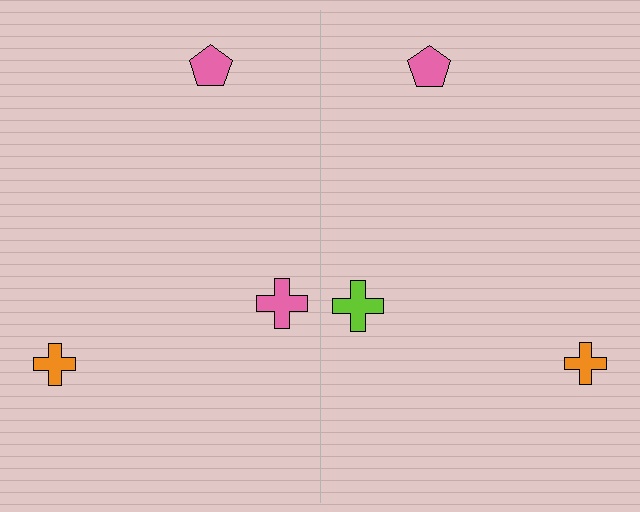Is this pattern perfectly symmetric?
No, the pattern is not perfectly symmetric. The lime cross on the right side breaks the symmetry — its mirror counterpart is pink.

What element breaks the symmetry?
The lime cross on the right side breaks the symmetry — its mirror counterpart is pink.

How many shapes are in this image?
There are 6 shapes in this image.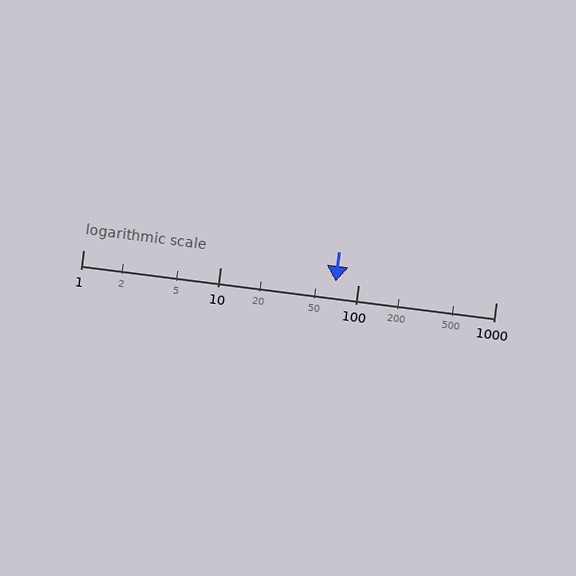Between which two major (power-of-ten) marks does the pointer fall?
The pointer is between 10 and 100.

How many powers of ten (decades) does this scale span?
The scale spans 3 decades, from 1 to 1000.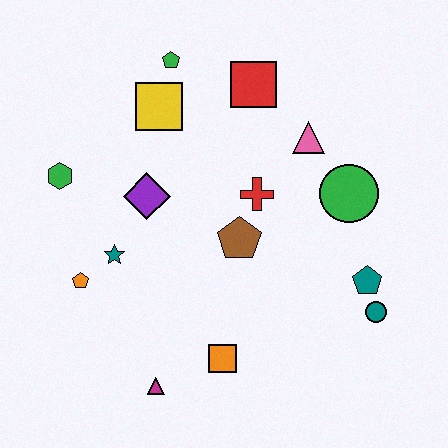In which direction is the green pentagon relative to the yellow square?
The green pentagon is above the yellow square.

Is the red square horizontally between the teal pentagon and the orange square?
Yes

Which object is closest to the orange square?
The magenta triangle is closest to the orange square.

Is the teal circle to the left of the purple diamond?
No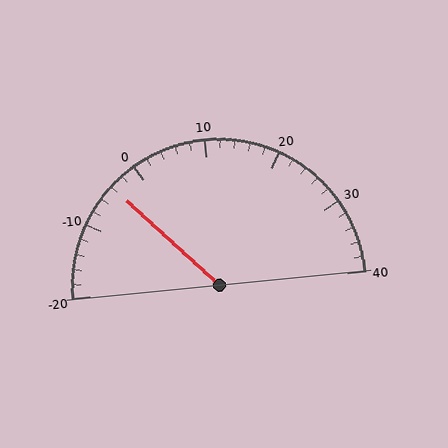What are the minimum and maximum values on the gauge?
The gauge ranges from -20 to 40.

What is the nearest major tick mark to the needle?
The nearest major tick mark is 0.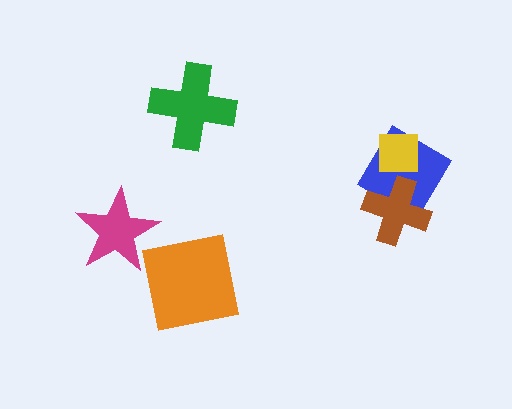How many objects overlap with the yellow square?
1 object overlaps with the yellow square.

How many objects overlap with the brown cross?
1 object overlaps with the brown cross.